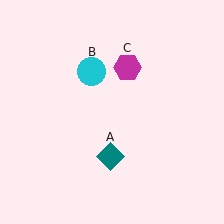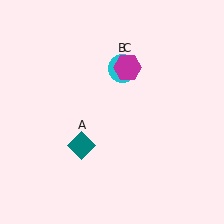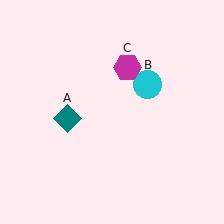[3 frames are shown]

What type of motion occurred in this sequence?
The teal diamond (object A), cyan circle (object B) rotated clockwise around the center of the scene.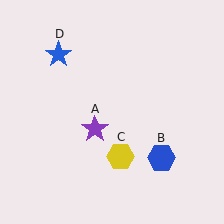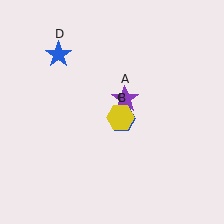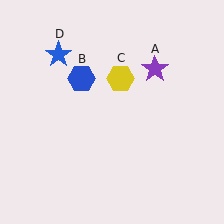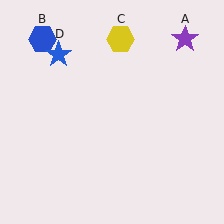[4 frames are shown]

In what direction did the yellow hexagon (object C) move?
The yellow hexagon (object C) moved up.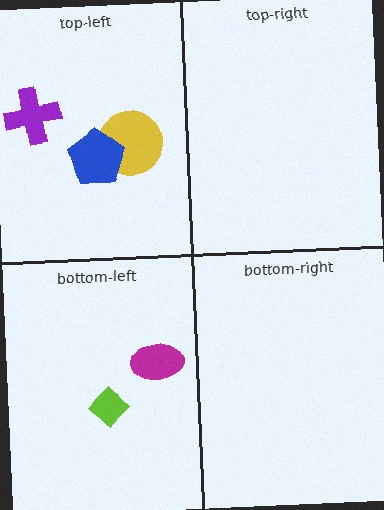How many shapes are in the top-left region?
3.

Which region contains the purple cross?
The top-left region.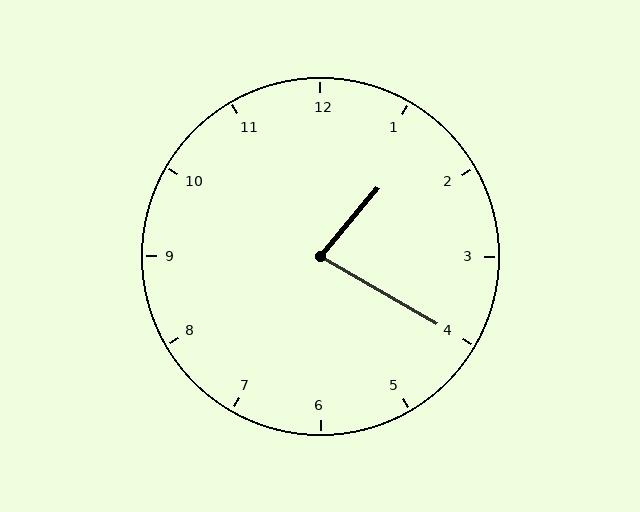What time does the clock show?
1:20.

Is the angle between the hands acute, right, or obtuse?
It is acute.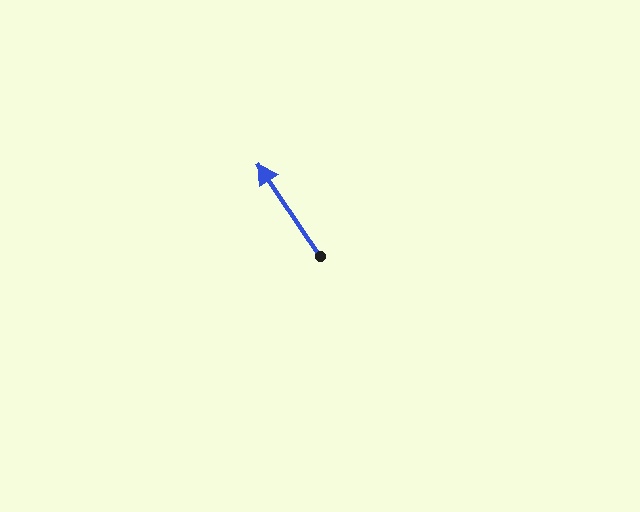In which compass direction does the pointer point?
Northwest.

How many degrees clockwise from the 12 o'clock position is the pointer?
Approximately 326 degrees.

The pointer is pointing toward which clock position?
Roughly 11 o'clock.